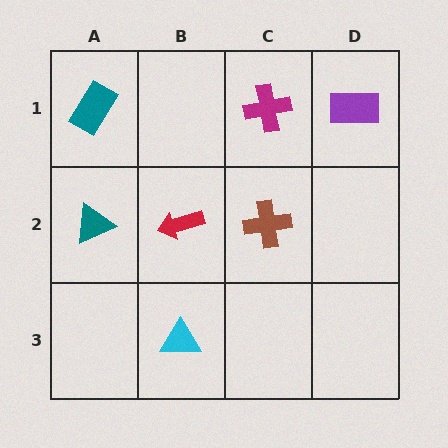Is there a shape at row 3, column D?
No, that cell is empty.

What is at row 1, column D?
A purple rectangle.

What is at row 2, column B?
A red arrow.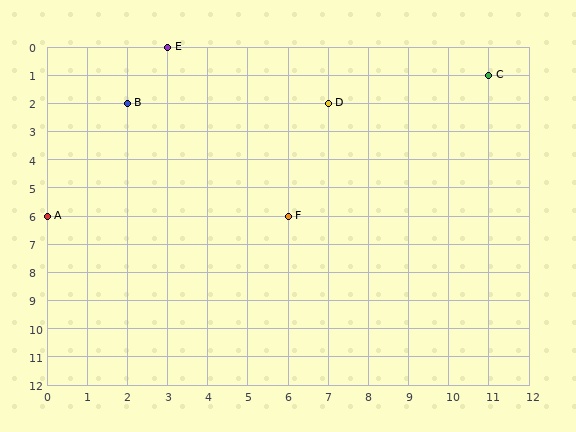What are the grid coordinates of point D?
Point D is at grid coordinates (7, 2).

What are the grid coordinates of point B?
Point B is at grid coordinates (2, 2).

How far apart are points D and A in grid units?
Points D and A are 7 columns and 4 rows apart (about 8.1 grid units diagonally).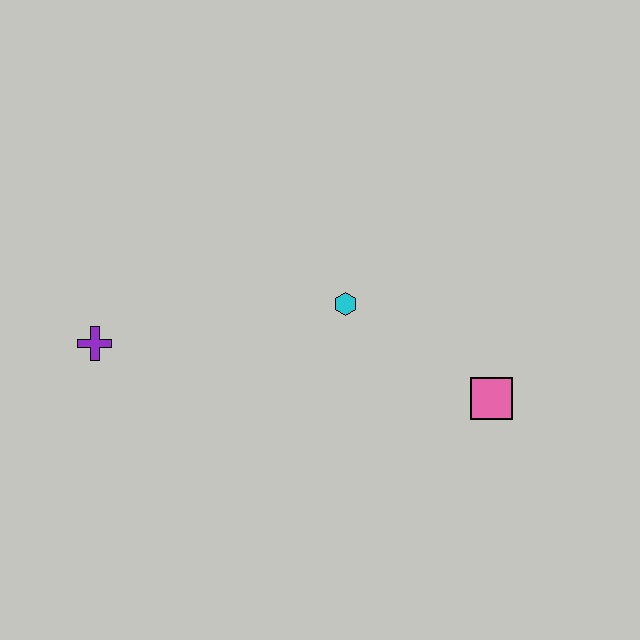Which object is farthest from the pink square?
The purple cross is farthest from the pink square.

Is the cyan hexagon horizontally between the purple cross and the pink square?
Yes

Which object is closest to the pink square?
The cyan hexagon is closest to the pink square.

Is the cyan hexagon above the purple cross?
Yes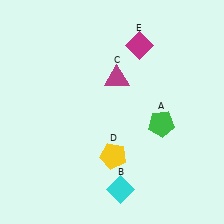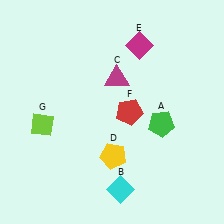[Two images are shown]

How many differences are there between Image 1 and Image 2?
There are 2 differences between the two images.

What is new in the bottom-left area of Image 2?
A lime diamond (G) was added in the bottom-left area of Image 2.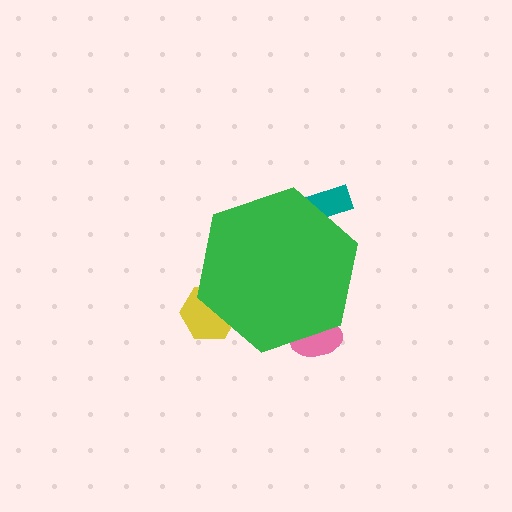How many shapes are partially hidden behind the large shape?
3 shapes are partially hidden.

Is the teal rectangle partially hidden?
Yes, the teal rectangle is partially hidden behind the green hexagon.